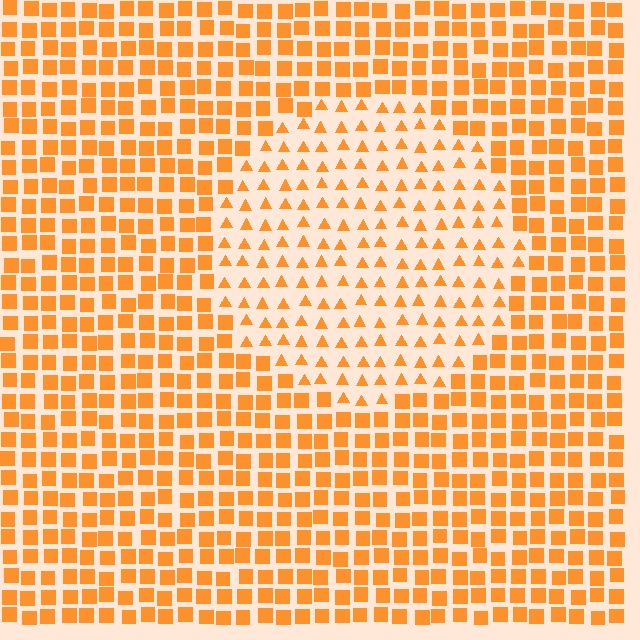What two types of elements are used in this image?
The image uses triangles inside the circle region and squares outside it.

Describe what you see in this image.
The image is filled with small orange elements arranged in a uniform grid. A circle-shaped region contains triangles, while the surrounding area contains squares. The boundary is defined purely by the change in element shape.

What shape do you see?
I see a circle.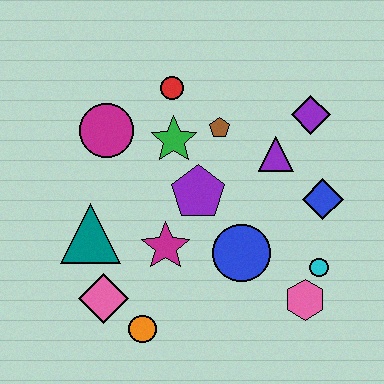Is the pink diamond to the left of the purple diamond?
Yes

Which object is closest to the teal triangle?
The pink diamond is closest to the teal triangle.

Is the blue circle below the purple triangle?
Yes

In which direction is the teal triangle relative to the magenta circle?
The teal triangle is below the magenta circle.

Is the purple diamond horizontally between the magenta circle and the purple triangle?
No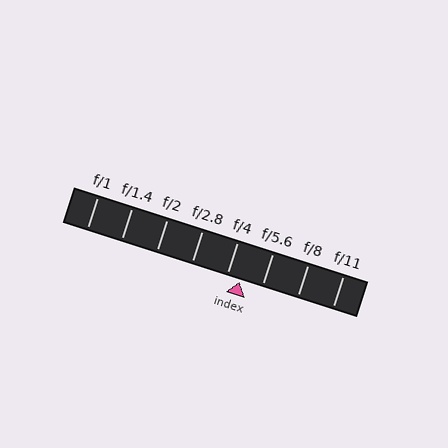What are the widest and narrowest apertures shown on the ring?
The widest aperture shown is f/1 and the narrowest is f/11.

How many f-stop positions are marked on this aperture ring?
There are 8 f-stop positions marked.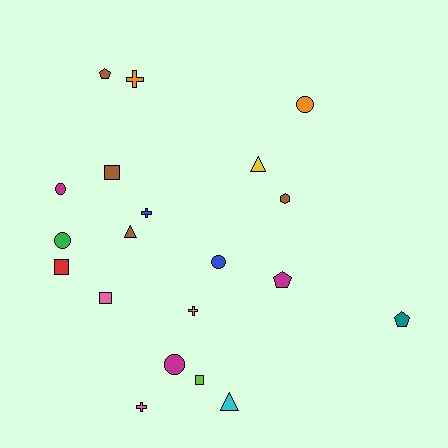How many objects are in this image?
There are 20 objects.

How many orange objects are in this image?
There are 3 orange objects.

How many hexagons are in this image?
There is 1 hexagon.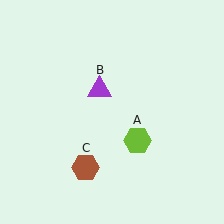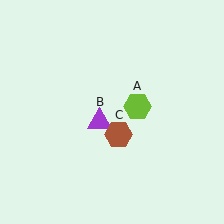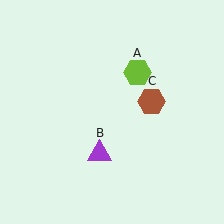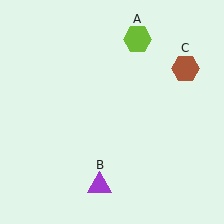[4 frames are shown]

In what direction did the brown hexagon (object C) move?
The brown hexagon (object C) moved up and to the right.